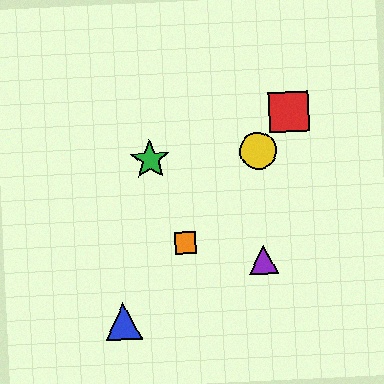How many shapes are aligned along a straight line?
4 shapes (the red square, the blue triangle, the yellow circle, the orange square) are aligned along a straight line.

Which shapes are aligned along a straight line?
The red square, the blue triangle, the yellow circle, the orange square are aligned along a straight line.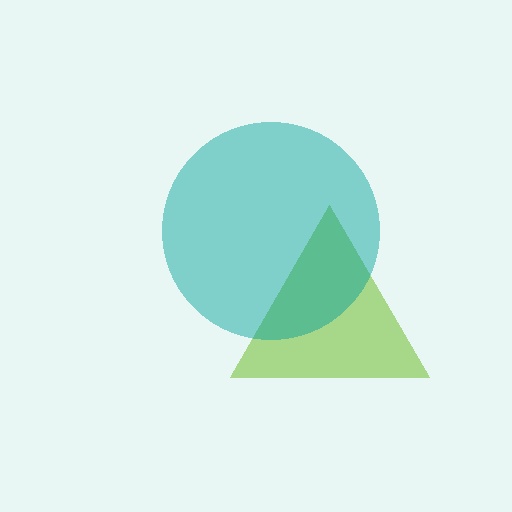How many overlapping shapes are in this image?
There are 2 overlapping shapes in the image.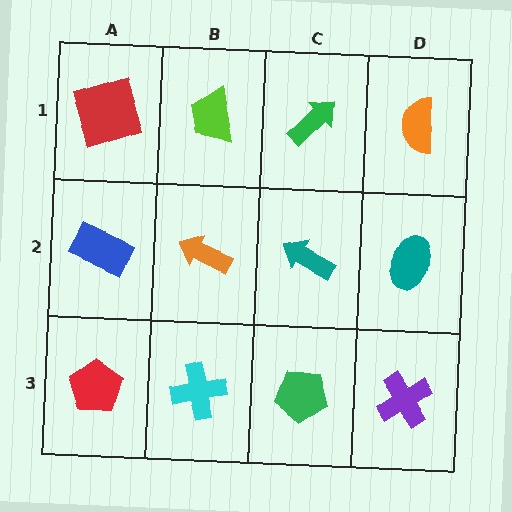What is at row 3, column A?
A red pentagon.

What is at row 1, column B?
A lime trapezoid.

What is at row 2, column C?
A teal arrow.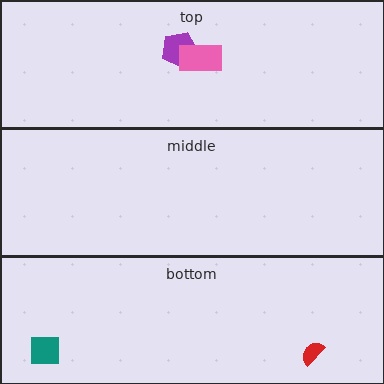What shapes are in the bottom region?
The red semicircle, the teal square.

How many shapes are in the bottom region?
2.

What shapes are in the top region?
The purple pentagon, the pink rectangle.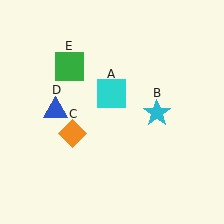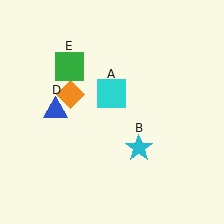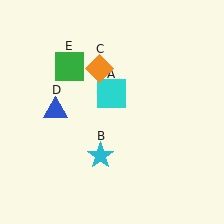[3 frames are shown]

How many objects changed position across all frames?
2 objects changed position: cyan star (object B), orange diamond (object C).